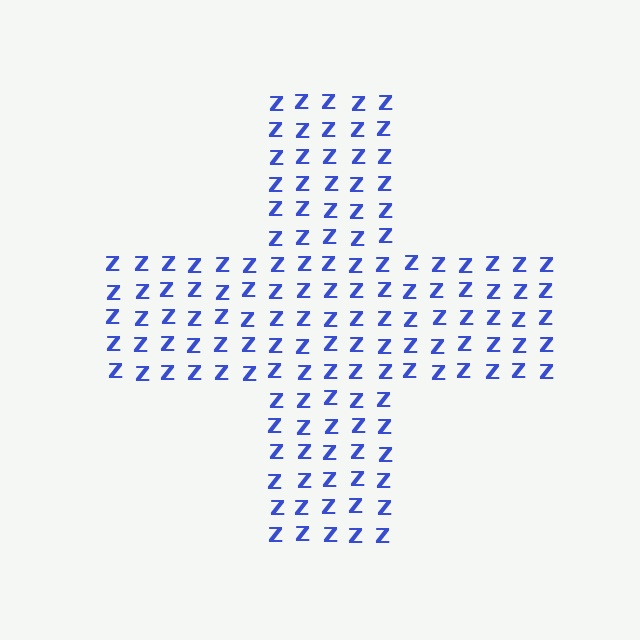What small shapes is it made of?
It is made of small letter Z's.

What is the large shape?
The large shape is a cross.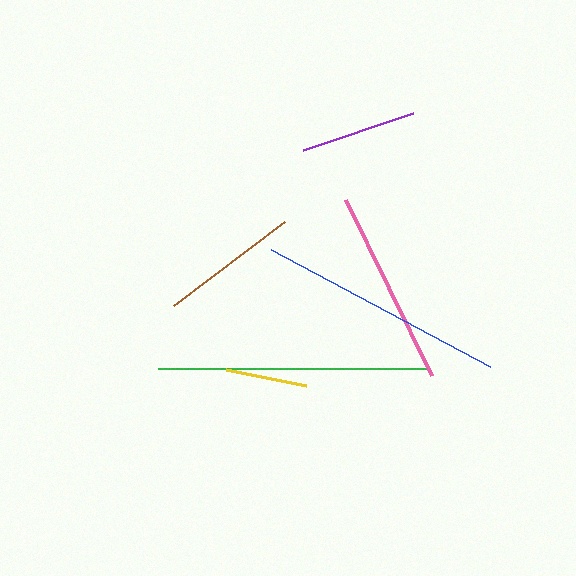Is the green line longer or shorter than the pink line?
The green line is longer than the pink line.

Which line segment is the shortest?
The yellow line is the shortest at approximately 82 pixels.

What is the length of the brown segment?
The brown segment is approximately 139 pixels long.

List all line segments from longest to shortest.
From longest to shortest: green, blue, pink, brown, purple, yellow.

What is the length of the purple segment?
The purple segment is approximately 116 pixels long.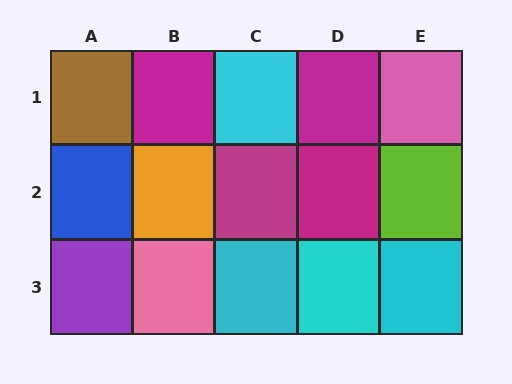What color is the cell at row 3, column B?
Pink.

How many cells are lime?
1 cell is lime.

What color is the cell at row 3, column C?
Cyan.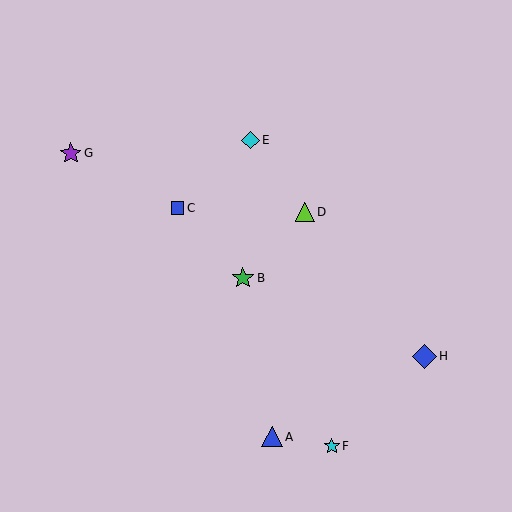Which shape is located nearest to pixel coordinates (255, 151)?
The cyan diamond (labeled E) at (250, 140) is nearest to that location.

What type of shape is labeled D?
Shape D is a lime triangle.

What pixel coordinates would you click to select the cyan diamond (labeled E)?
Click at (250, 140) to select the cyan diamond E.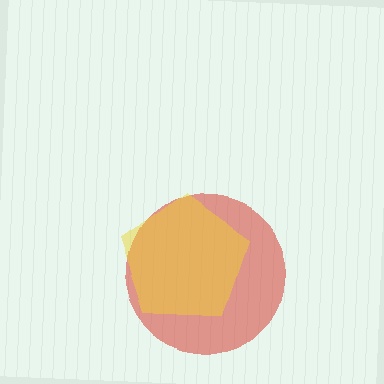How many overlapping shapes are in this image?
There are 2 overlapping shapes in the image.